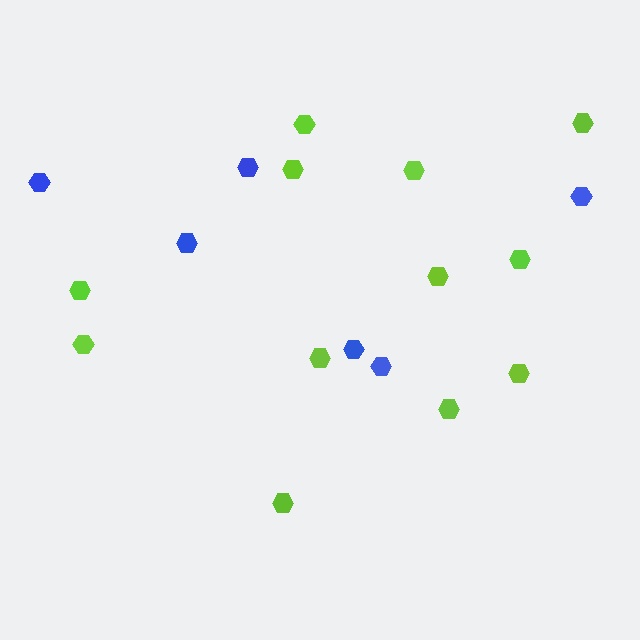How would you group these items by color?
There are 2 groups: one group of blue hexagons (6) and one group of lime hexagons (12).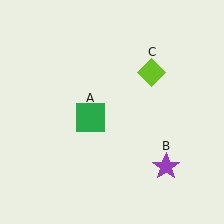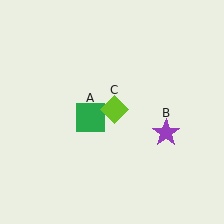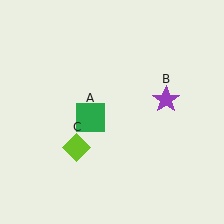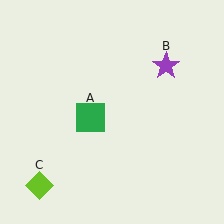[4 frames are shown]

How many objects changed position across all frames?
2 objects changed position: purple star (object B), lime diamond (object C).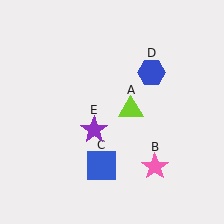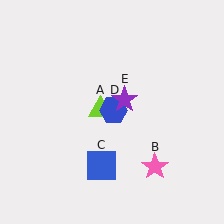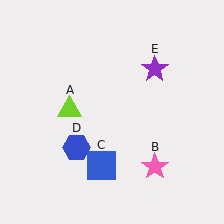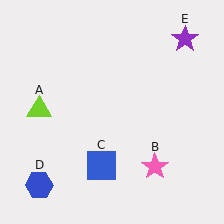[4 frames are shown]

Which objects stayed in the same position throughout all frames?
Pink star (object B) and blue square (object C) remained stationary.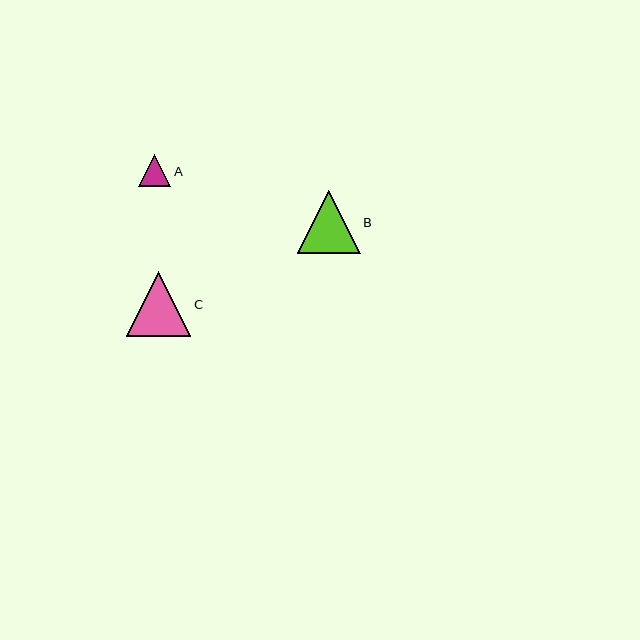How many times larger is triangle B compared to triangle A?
Triangle B is approximately 1.9 times the size of triangle A.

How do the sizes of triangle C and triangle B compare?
Triangle C and triangle B are approximately the same size.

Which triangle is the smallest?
Triangle A is the smallest with a size of approximately 32 pixels.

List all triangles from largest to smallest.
From largest to smallest: C, B, A.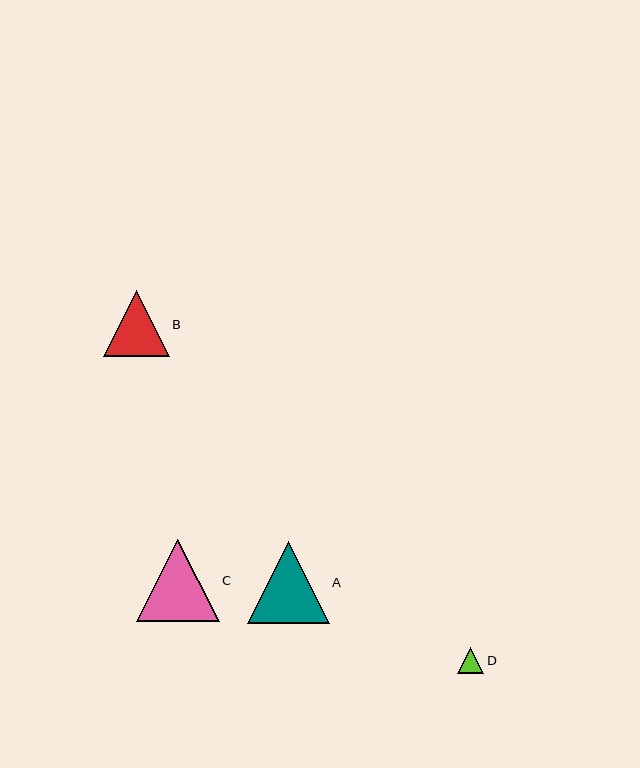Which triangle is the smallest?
Triangle D is the smallest with a size of approximately 26 pixels.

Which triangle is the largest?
Triangle C is the largest with a size of approximately 83 pixels.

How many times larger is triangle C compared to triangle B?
Triangle C is approximately 1.3 times the size of triangle B.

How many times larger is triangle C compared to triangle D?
Triangle C is approximately 3.2 times the size of triangle D.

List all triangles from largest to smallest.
From largest to smallest: C, A, B, D.